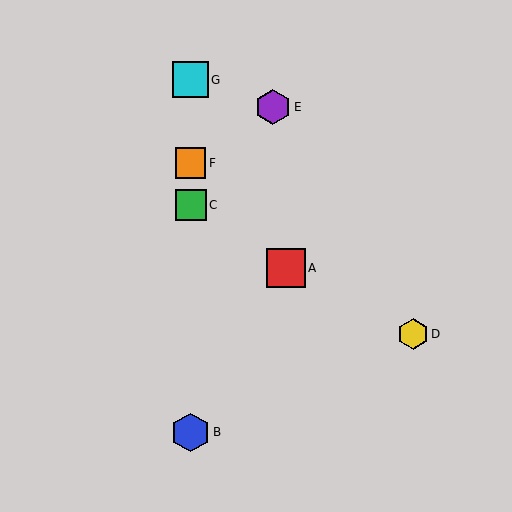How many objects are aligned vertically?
4 objects (B, C, F, G) are aligned vertically.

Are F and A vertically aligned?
No, F is at x≈191 and A is at x≈286.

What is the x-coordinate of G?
Object G is at x≈191.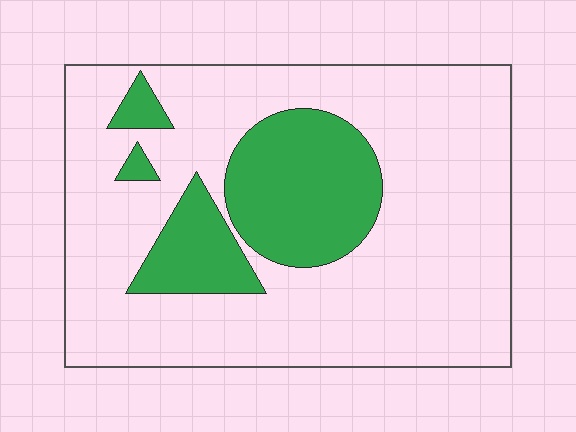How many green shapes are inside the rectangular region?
4.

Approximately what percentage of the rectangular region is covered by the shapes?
Approximately 25%.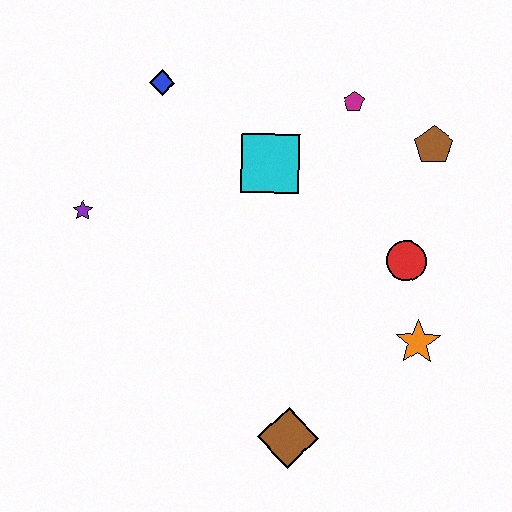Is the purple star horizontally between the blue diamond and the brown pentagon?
No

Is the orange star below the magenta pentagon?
Yes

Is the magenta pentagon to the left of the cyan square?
No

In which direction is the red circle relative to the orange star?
The red circle is above the orange star.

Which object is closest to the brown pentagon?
The magenta pentagon is closest to the brown pentagon.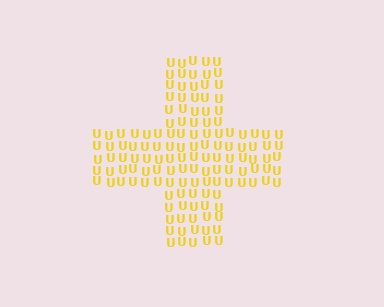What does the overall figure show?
The overall figure shows a cross.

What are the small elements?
The small elements are letter U's.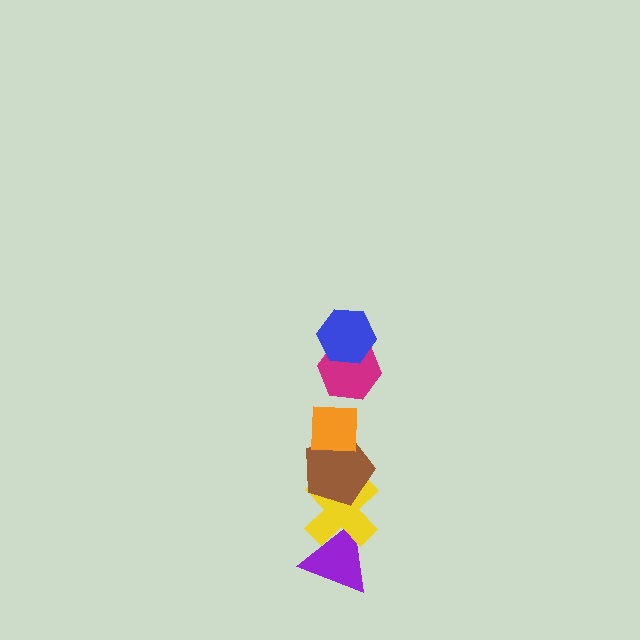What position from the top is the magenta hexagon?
The magenta hexagon is 2nd from the top.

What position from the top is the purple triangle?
The purple triangle is 6th from the top.